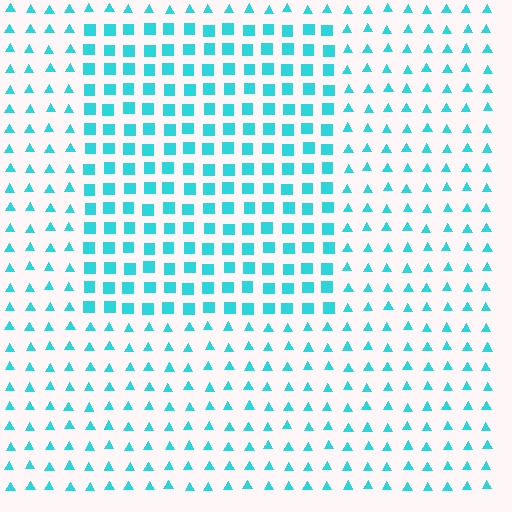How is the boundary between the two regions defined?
The boundary is defined by a change in element shape: squares inside vs. triangles outside. All elements share the same color and spacing.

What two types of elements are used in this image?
The image uses squares inside the rectangle region and triangles outside it.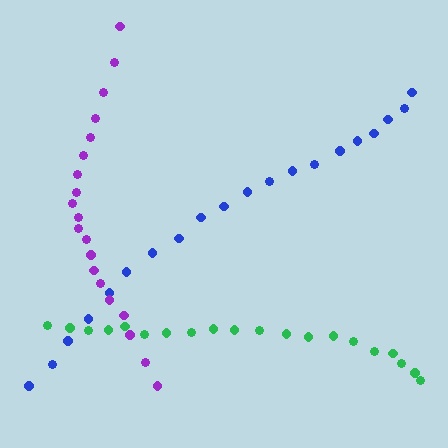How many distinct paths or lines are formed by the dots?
There are 3 distinct paths.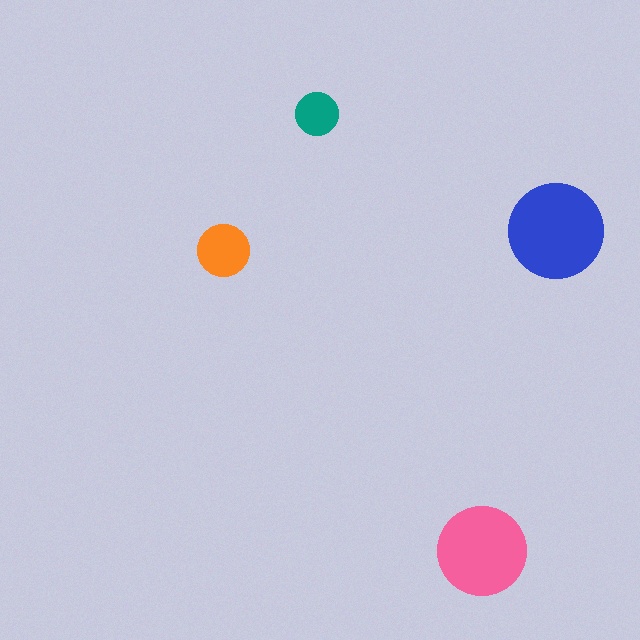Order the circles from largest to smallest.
the blue one, the pink one, the orange one, the teal one.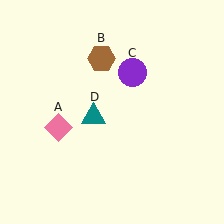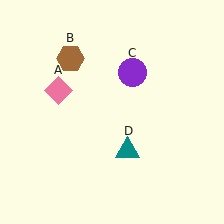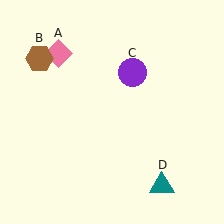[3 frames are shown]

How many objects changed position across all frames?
3 objects changed position: pink diamond (object A), brown hexagon (object B), teal triangle (object D).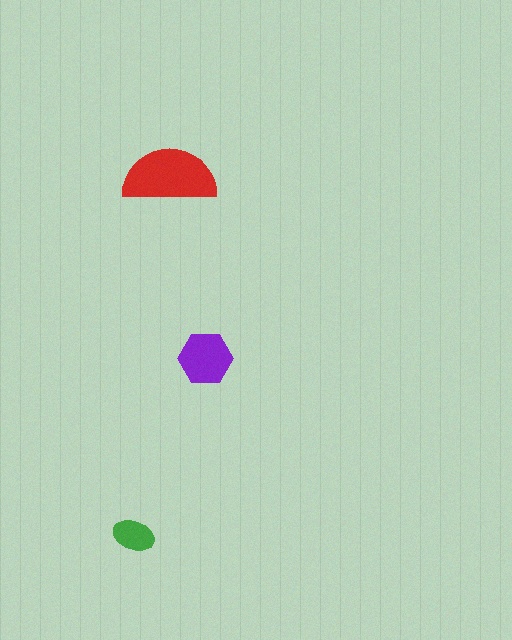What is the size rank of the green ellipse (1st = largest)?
3rd.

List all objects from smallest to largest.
The green ellipse, the purple hexagon, the red semicircle.